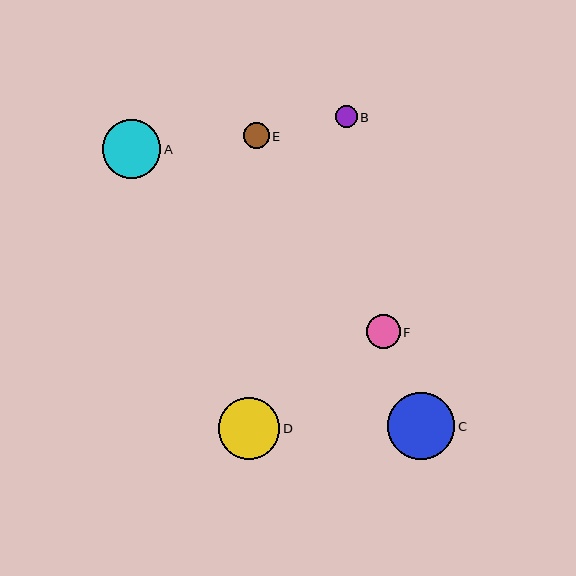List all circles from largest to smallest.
From largest to smallest: C, D, A, F, E, B.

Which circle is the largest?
Circle C is the largest with a size of approximately 67 pixels.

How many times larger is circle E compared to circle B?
Circle E is approximately 1.2 times the size of circle B.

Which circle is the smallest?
Circle B is the smallest with a size of approximately 21 pixels.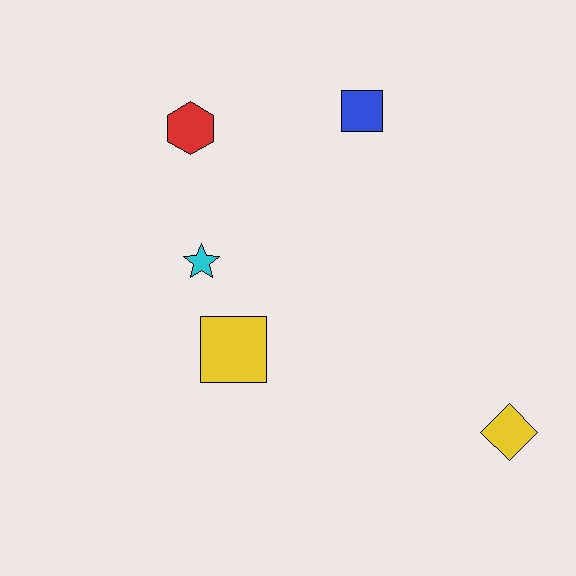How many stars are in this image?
There is 1 star.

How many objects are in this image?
There are 5 objects.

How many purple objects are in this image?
There are no purple objects.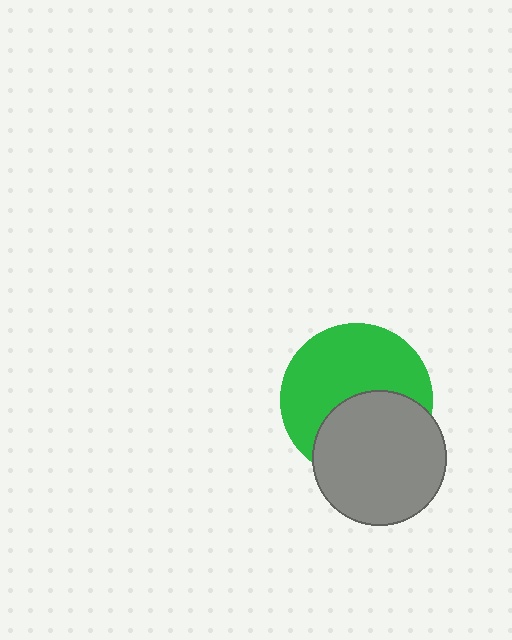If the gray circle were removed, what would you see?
You would see the complete green circle.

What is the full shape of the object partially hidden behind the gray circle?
The partially hidden object is a green circle.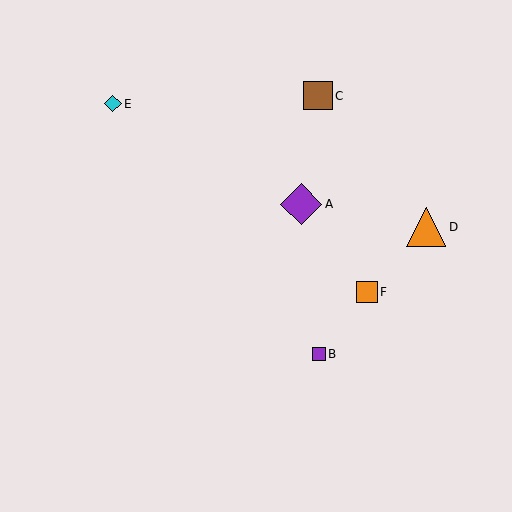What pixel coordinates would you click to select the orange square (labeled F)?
Click at (367, 292) to select the orange square F.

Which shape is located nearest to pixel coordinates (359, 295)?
The orange square (labeled F) at (367, 292) is nearest to that location.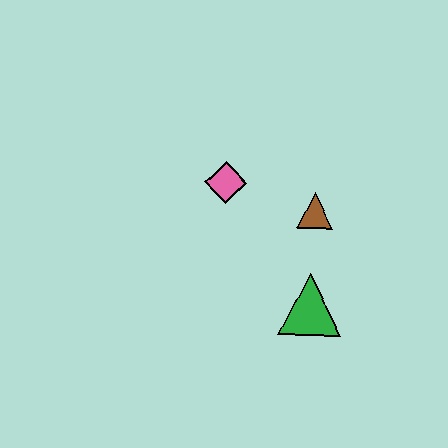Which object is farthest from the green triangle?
The pink diamond is farthest from the green triangle.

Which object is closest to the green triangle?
The brown triangle is closest to the green triangle.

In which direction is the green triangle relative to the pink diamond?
The green triangle is below the pink diamond.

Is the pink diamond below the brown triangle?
No